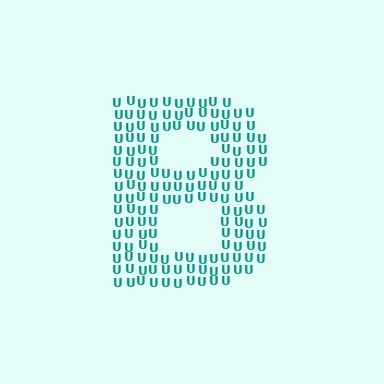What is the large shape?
The large shape is the letter B.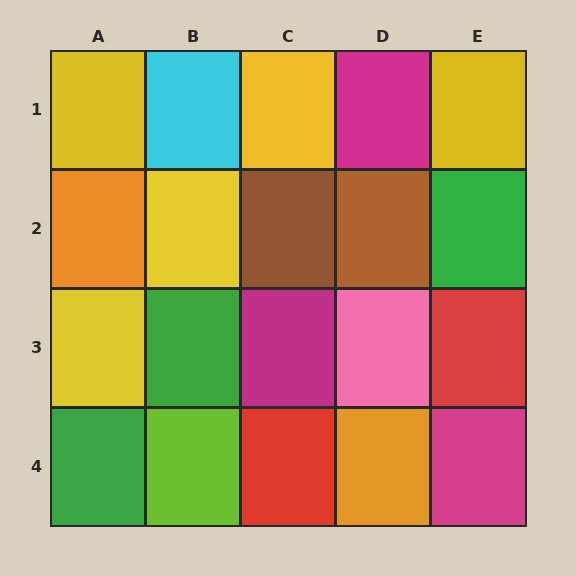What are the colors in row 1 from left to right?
Yellow, cyan, yellow, magenta, yellow.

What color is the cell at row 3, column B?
Green.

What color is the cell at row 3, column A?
Yellow.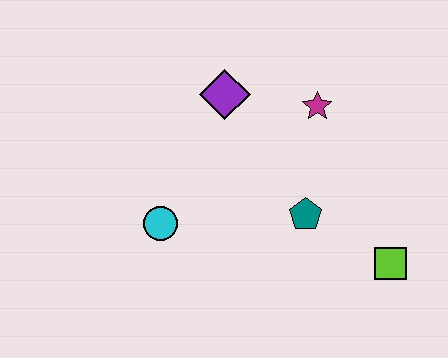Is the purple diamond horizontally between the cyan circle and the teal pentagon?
Yes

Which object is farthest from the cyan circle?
The lime square is farthest from the cyan circle.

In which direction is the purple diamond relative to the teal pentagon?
The purple diamond is above the teal pentagon.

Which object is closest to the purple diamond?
The magenta star is closest to the purple diamond.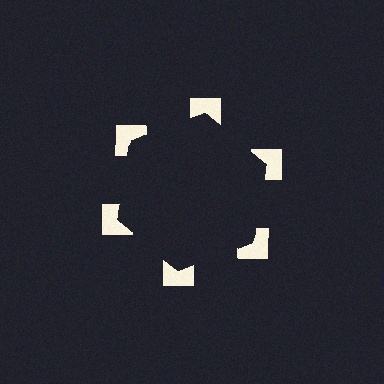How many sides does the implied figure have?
6 sides.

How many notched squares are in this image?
There are 6 — one at each vertex of the illusory hexagon.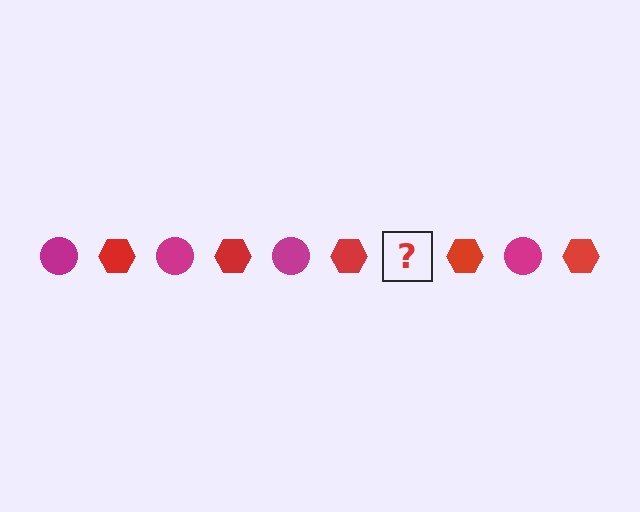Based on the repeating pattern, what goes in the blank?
The blank should be a magenta circle.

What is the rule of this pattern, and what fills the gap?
The rule is that the pattern alternates between magenta circle and red hexagon. The gap should be filled with a magenta circle.